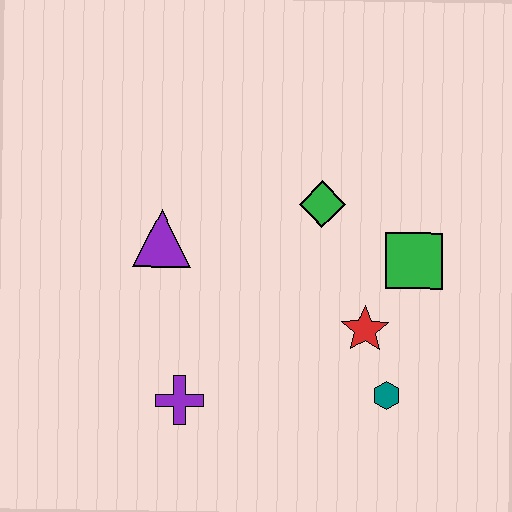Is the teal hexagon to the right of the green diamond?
Yes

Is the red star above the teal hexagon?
Yes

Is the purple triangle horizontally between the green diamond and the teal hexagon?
No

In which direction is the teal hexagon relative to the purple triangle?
The teal hexagon is to the right of the purple triangle.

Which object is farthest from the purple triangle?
The teal hexagon is farthest from the purple triangle.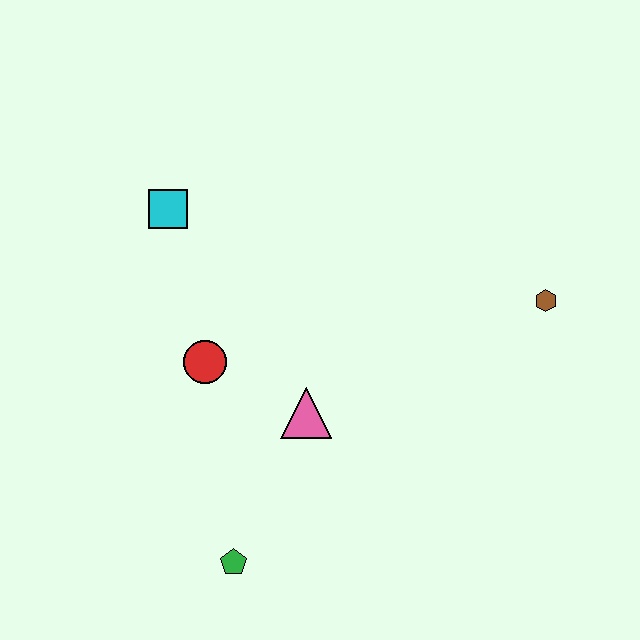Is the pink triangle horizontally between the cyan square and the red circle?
No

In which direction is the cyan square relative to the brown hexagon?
The cyan square is to the left of the brown hexagon.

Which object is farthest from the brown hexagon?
The green pentagon is farthest from the brown hexagon.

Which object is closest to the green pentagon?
The pink triangle is closest to the green pentagon.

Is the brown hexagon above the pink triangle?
Yes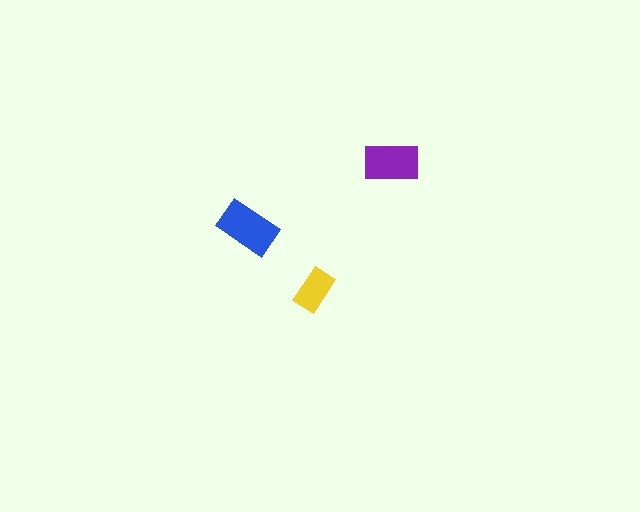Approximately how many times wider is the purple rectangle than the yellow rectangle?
About 1.5 times wider.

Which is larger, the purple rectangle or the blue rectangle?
The blue one.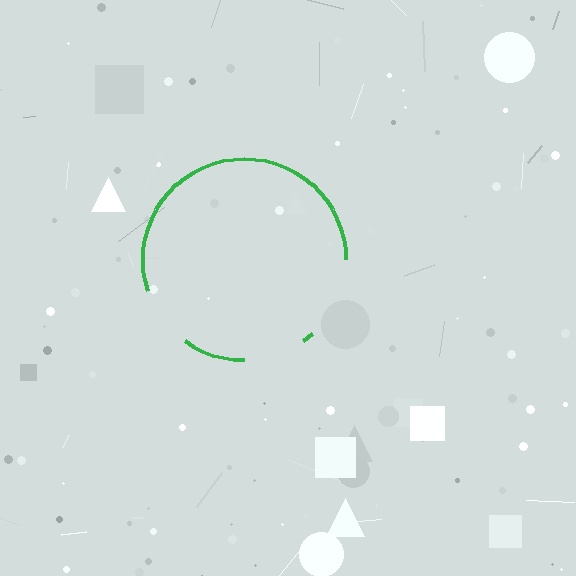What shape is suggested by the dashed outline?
The dashed outline suggests a circle.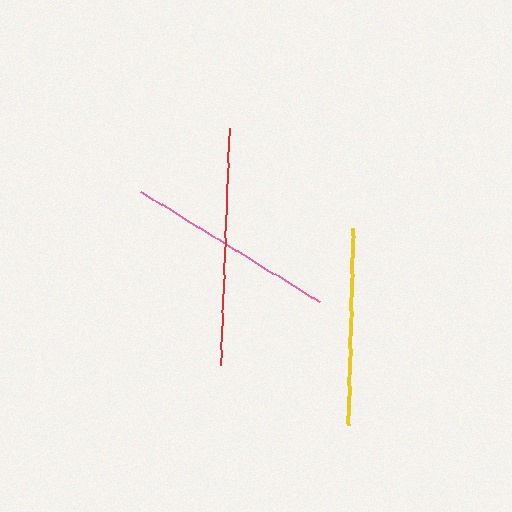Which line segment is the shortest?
The yellow line is the shortest at approximately 196 pixels.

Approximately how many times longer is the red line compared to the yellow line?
The red line is approximately 1.2 times the length of the yellow line.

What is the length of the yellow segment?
The yellow segment is approximately 196 pixels long.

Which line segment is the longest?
The red line is the longest at approximately 238 pixels.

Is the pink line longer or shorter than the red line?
The red line is longer than the pink line.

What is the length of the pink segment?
The pink segment is approximately 210 pixels long.